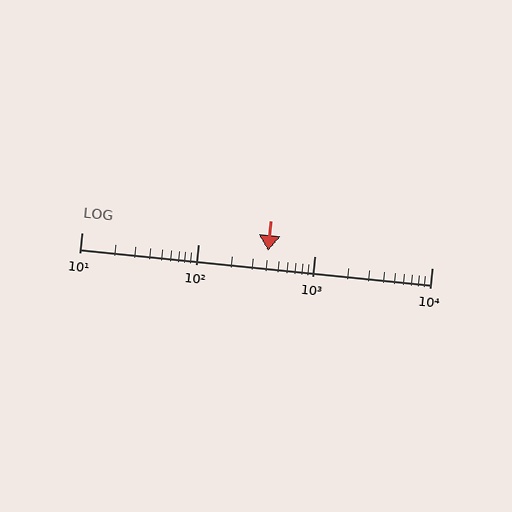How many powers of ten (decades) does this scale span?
The scale spans 3 decades, from 10 to 10000.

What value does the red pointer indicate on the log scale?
The pointer indicates approximately 400.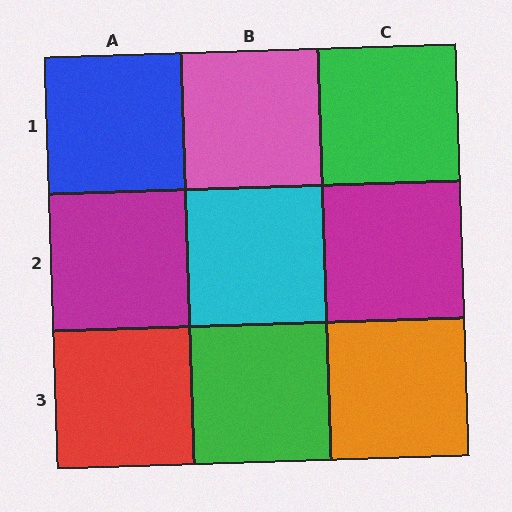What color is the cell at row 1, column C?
Green.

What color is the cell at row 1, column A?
Blue.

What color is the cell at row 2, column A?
Magenta.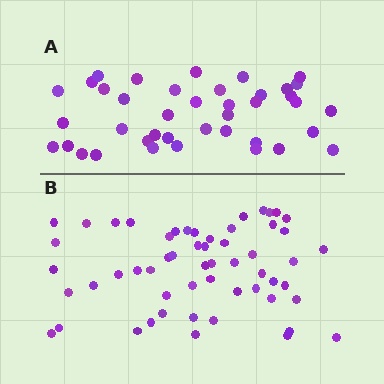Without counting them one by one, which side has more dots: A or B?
Region B (the bottom region) has more dots.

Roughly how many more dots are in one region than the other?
Region B has approximately 15 more dots than region A.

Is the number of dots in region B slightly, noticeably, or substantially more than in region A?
Region B has noticeably more, but not dramatically so. The ratio is roughly 1.4 to 1.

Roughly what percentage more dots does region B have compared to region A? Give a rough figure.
About 40% more.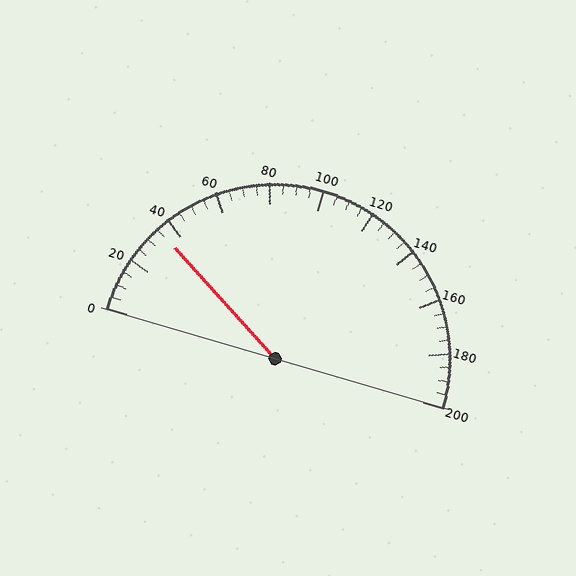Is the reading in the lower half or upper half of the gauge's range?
The reading is in the lower half of the range (0 to 200).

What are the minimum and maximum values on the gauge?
The gauge ranges from 0 to 200.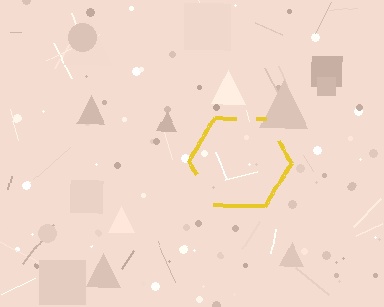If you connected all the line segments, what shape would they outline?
They would outline a hexagon.